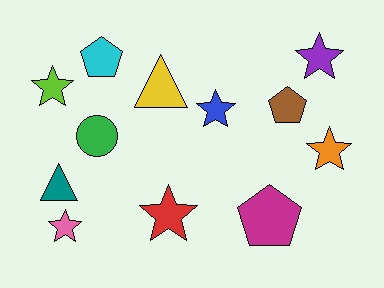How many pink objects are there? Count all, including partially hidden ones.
There is 1 pink object.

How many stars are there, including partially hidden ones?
There are 6 stars.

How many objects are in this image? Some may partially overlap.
There are 12 objects.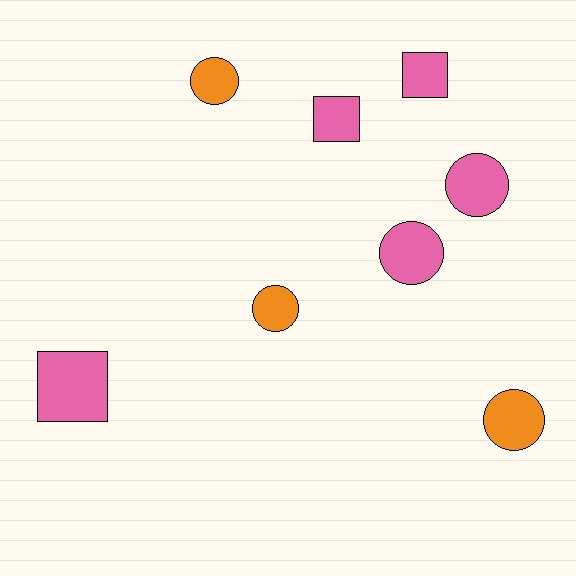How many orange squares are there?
There are no orange squares.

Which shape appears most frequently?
Circle, with 5 objects.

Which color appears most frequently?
Pink, with 5 objects.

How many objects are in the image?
There are 8 objects.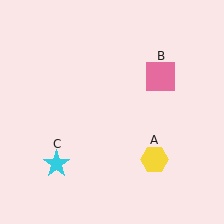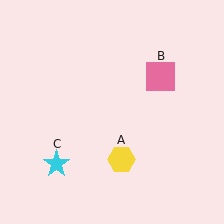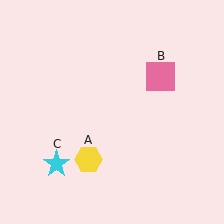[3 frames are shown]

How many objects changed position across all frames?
1 object changed position: yellow hexagon (object A).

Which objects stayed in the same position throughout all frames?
Pink square (object B) and cyan star (object C) remained stationary.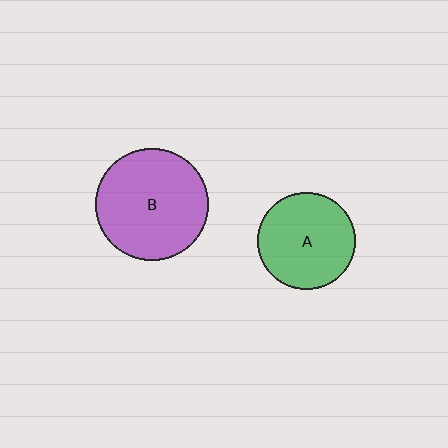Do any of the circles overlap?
No, none of the circles overlap.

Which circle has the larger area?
Circle B (purple).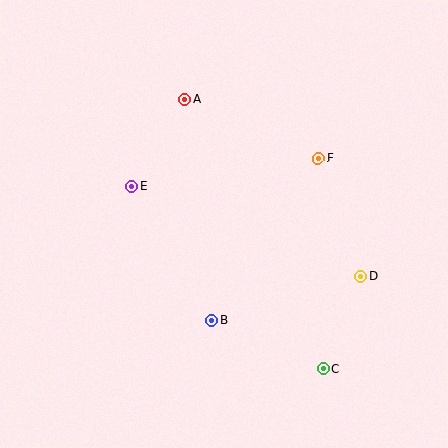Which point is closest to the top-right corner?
Point F is closest to the top-right corner.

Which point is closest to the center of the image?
Point B at (212, 320) is closest to the center.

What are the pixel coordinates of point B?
Point B is at (212, 320).